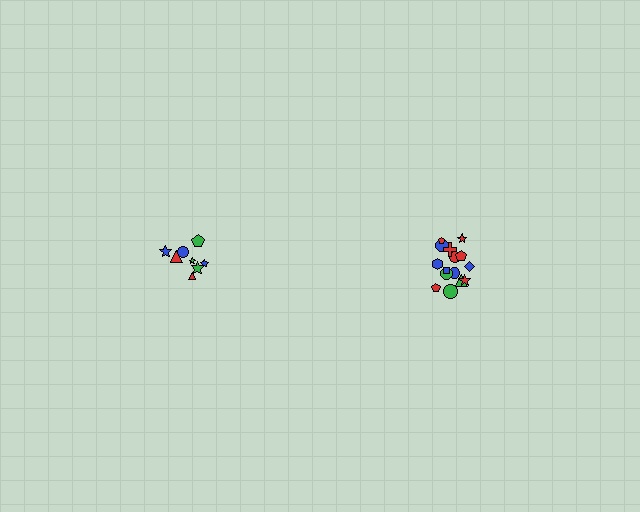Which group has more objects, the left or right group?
The right group.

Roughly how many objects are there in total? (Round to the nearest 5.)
Roughly 25 objects in total.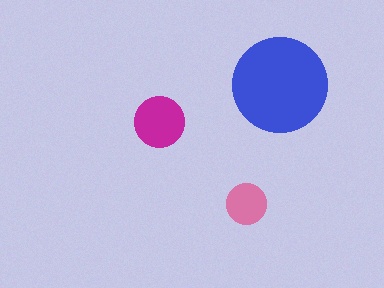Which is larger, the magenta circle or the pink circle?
The magenta one.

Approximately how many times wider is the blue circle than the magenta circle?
About 2 times wider.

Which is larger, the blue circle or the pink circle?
The blue one.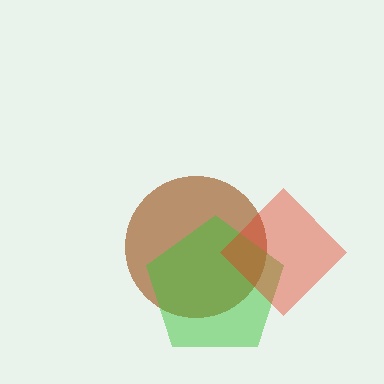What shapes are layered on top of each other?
The layered shapes are: a brown circle, a green pentagon, a red diamond.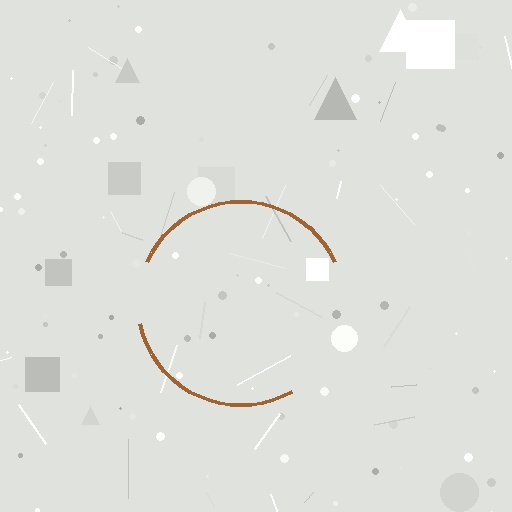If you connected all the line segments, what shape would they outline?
They would outline a circle.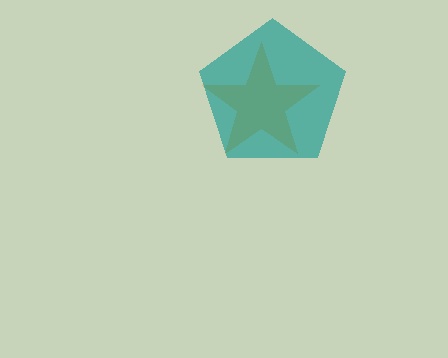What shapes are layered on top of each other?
The layered shapes are: an orange star, a teal pentagon.